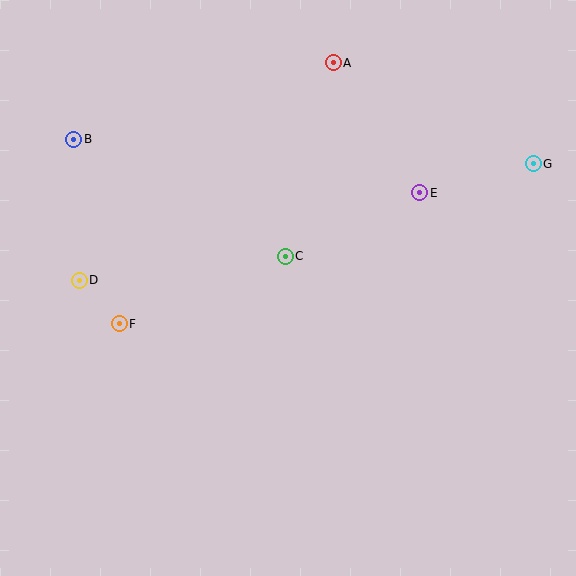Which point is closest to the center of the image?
Point C at (285, 256) is closest to the center.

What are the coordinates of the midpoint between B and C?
The midpoint between B and C is at (180, 198).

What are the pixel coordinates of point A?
Point A is at (333, 63).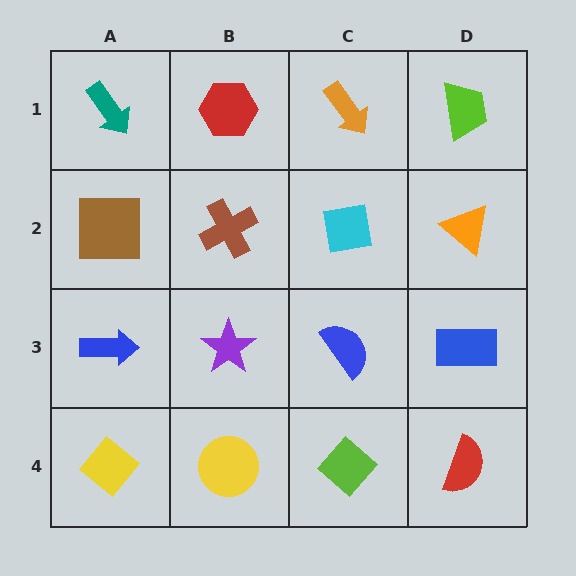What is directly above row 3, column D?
An orange triangle.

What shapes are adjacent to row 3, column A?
A brown square (row 2, column A), a yellow diamond (row 4, column A), a purple star (row 3, column B).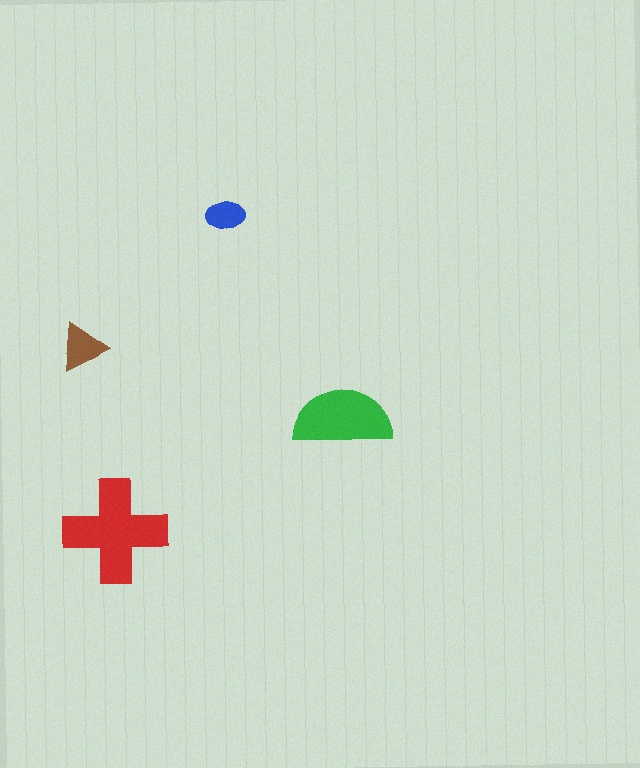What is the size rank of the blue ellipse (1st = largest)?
4th.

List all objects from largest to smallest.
The red cross, the green semicircle, the brown triangle, the blue ellipse.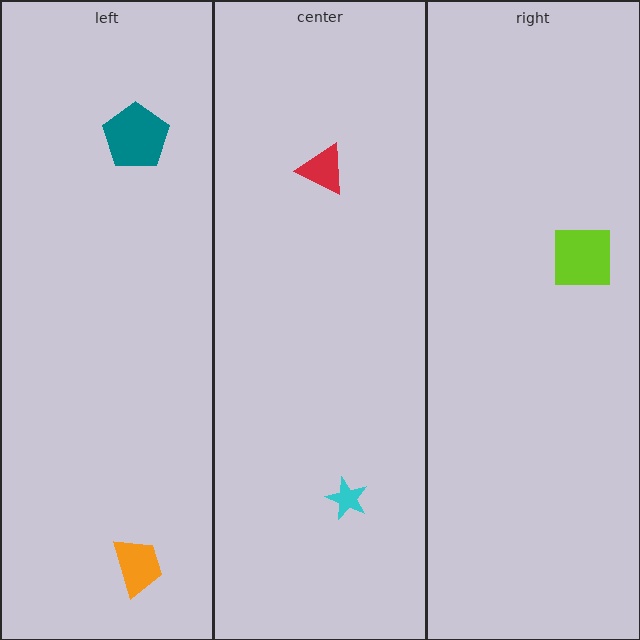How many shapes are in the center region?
2.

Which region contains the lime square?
The right region.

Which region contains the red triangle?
The center region.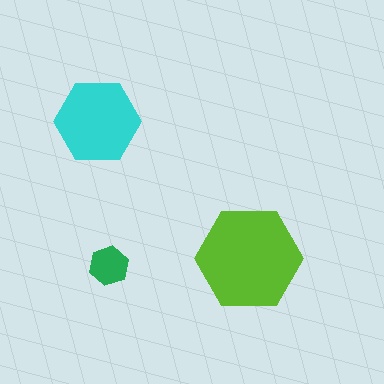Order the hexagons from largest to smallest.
the lime one, the cyan one, the green one.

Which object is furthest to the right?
The lime hexagon is rightmost.